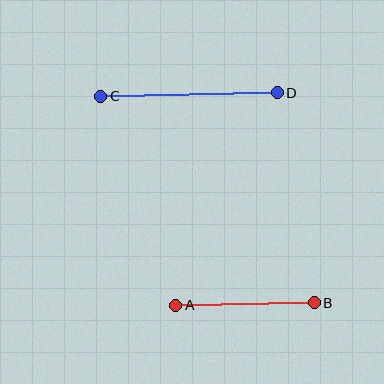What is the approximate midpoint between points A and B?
The midpoint is at approximately (245, 304) pixels.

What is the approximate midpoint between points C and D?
The midpoint is at approximately (189, 95) pixels.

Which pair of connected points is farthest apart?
Points C and D are farthest apart.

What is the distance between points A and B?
The distance is approximately 138 pixels.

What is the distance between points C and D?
The distance is approximately 177 pixels.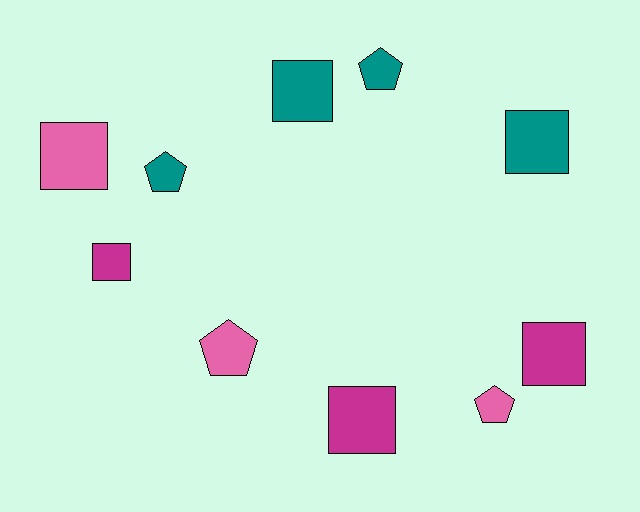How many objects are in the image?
There are 10 objects.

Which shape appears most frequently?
Square, with 6 objects.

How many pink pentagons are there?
There are 2 pink pentagons.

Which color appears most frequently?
Teal, with 4 objects.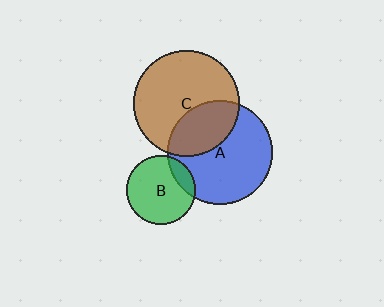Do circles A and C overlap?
Yes.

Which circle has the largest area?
Circle C (brown).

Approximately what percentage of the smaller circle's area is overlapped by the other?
Approximately 30%.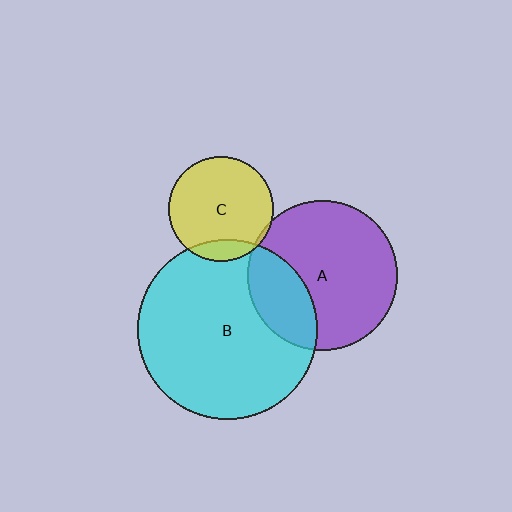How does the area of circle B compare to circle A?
Approximately 1.4 times.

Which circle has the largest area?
Circle B (cyan).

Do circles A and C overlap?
Yes.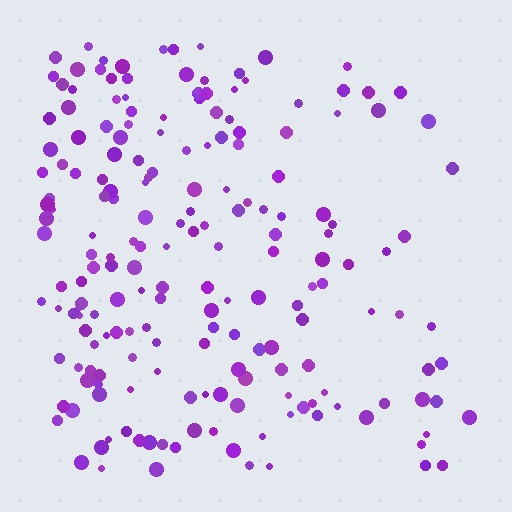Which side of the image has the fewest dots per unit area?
The right.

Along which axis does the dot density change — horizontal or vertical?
Horizontal.